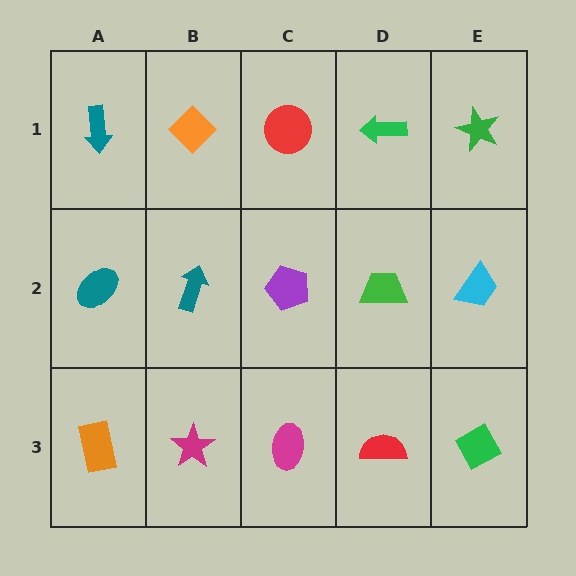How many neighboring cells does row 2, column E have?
3.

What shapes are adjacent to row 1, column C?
A purple pentagon (row 2, column C), an orange diamond (row 1, column B), a green arrow (row 1, column D).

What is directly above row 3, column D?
A green trapezoid.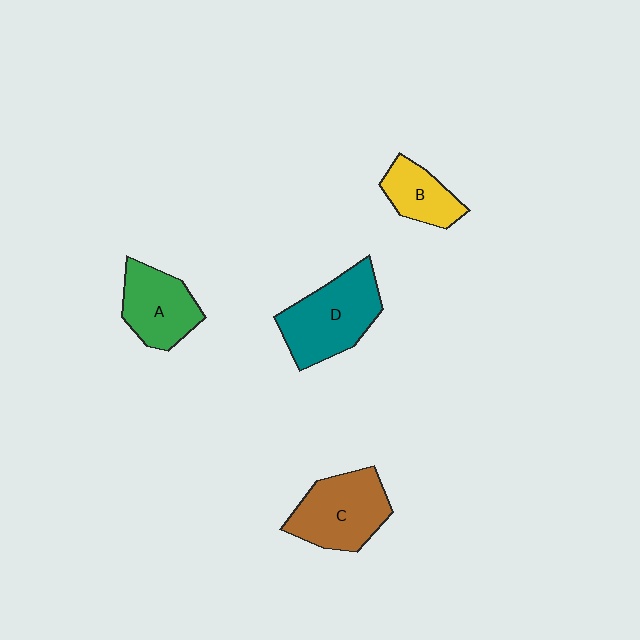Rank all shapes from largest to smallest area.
From largest to smallest: D (teal), C (brown), A (green), B (yellow).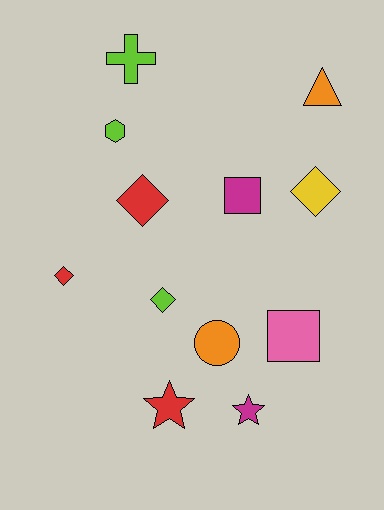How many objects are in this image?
There are 12 objects.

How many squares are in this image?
There are 2 squares.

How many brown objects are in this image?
There are no brown objects.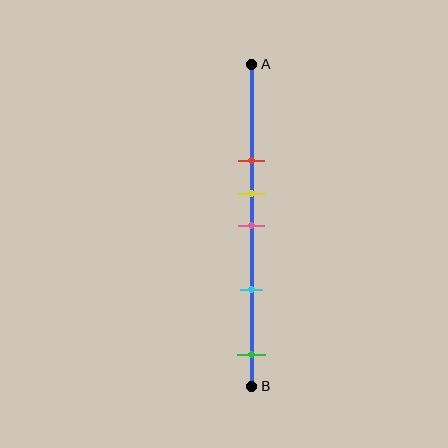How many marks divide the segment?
There are 5 marks dividing the segment.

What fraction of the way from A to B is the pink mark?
The pink mark is approximately 50% (0.5) of the way from A to B.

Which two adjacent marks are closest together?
The yellow and pink marks are the closest adjacent pair.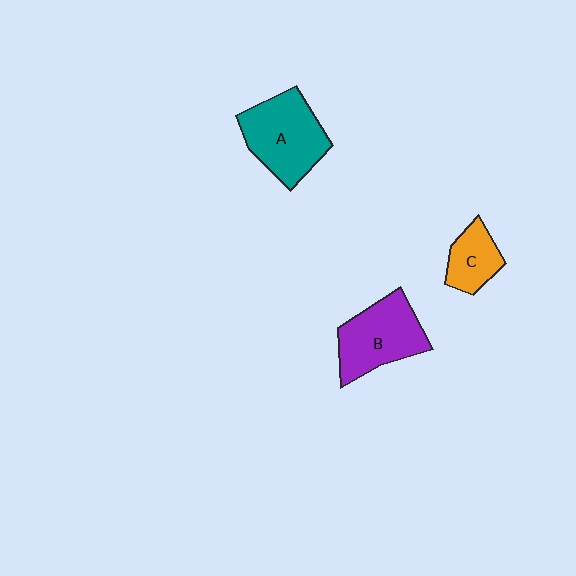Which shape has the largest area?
Shape A (teal).